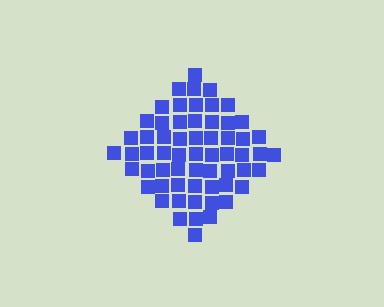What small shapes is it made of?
It is made of small squares.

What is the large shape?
The large shape is a diamond.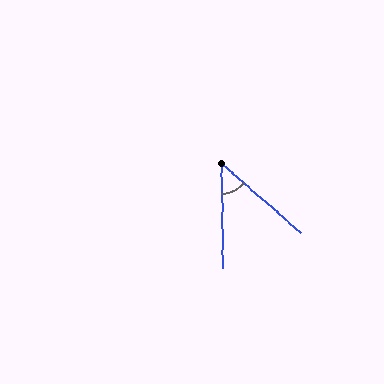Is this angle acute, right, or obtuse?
It is acute.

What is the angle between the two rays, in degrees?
Approximately 49 degrees.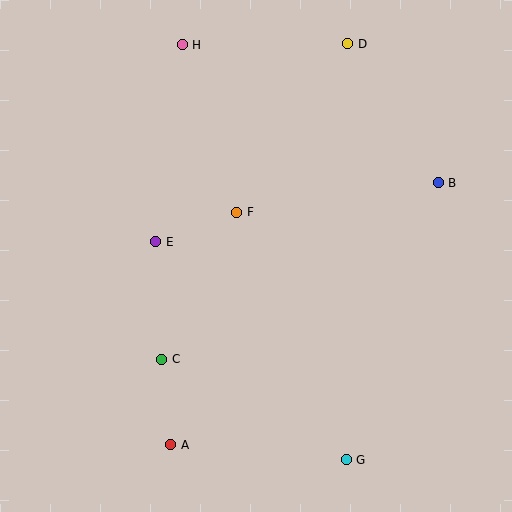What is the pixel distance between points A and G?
The distance between A and G is 176 pixels.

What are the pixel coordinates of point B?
Point B is at (438, 183).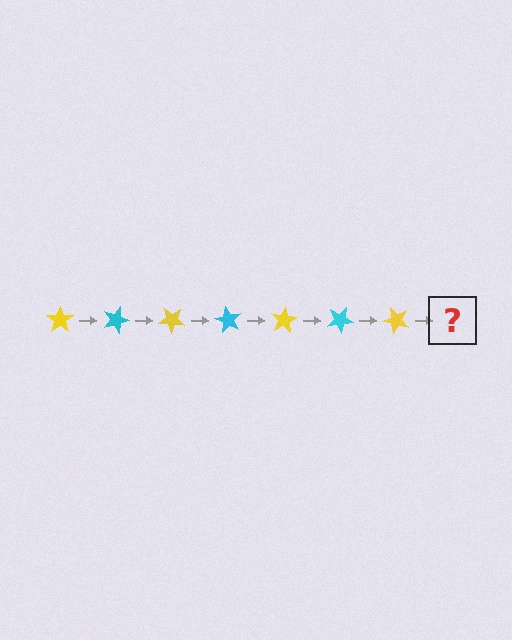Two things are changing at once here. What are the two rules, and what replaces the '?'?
The two rules are that it rotates 20 degrees each step and the color cycles through yellow and cyan. The '?' should be a cyan star, rotated 140 degrees from the start.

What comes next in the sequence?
The next element should be a cyan star, rotated 140 degrees from the start.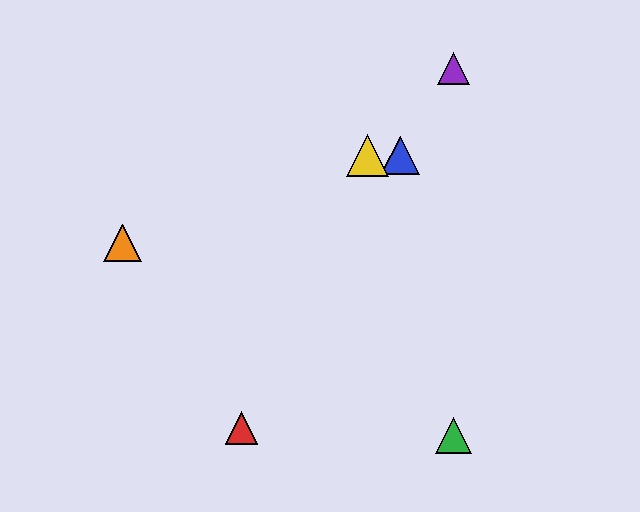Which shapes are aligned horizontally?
The blue triangle, the yellow triangle are aligned horizontally.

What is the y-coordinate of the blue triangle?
The blue triangle is at y≈156.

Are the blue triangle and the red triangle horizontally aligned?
No, the blue triangle is at y≈156 and the red triangle is at y≈428.